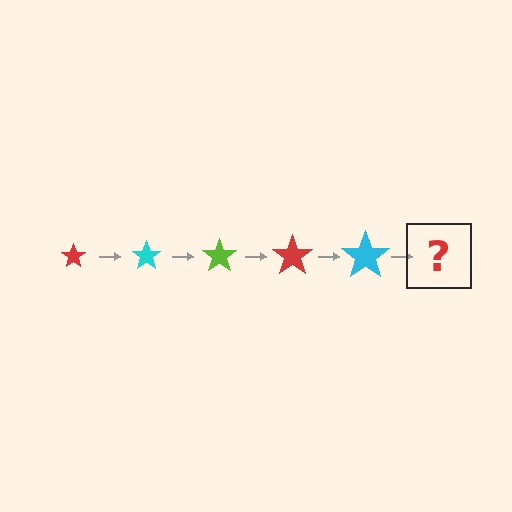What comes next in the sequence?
The next element should be a lime star, larger than the previous one.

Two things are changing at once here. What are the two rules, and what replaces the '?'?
The two rules are that the star grows larger each step and the color cycles through red, cyan, and lime. The '?' should be a lime star, larger than the previous one.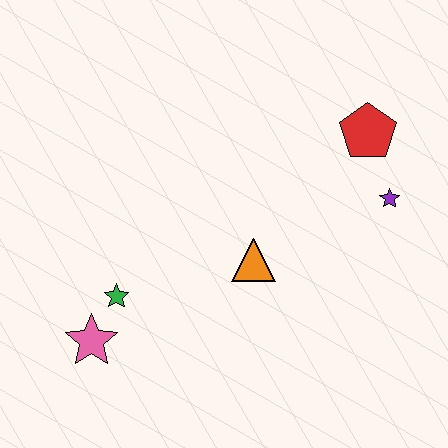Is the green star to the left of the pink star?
No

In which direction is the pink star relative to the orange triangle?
The pink star is to the left of the orange triangle.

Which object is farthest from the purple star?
The pink star is farthest from the purple star.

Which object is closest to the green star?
The pink star is closest to the green star.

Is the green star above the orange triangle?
No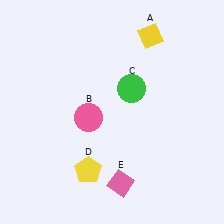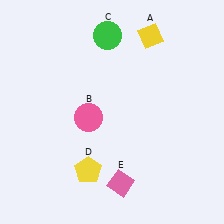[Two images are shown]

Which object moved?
The green circle (C) moved up.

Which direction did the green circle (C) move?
The green circle (C) moved up.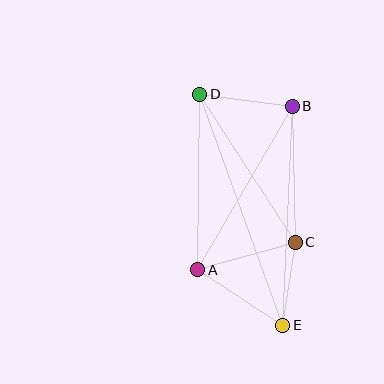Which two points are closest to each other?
Points C and E are closest to each other.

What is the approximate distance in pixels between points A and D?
The distance between A and D is approximately 175 pixels.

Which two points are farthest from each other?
Points D and E are farthest from each other.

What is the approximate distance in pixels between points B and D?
The distance between B and D is approximately 94 pixels.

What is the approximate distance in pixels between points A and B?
The distance between A and B is approximately 189 pixels.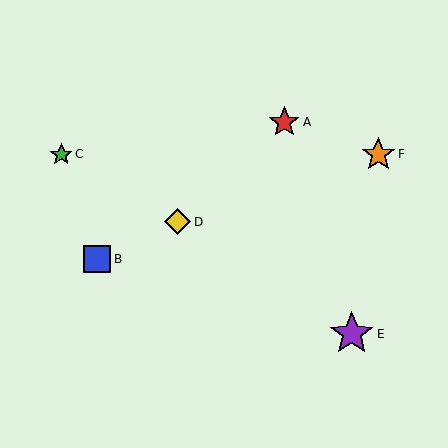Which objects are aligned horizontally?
Objects C, F are aligned horizontally.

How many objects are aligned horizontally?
2 objects (C, F) are aligned horizontally.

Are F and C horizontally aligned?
Yes, both are at y≈154.